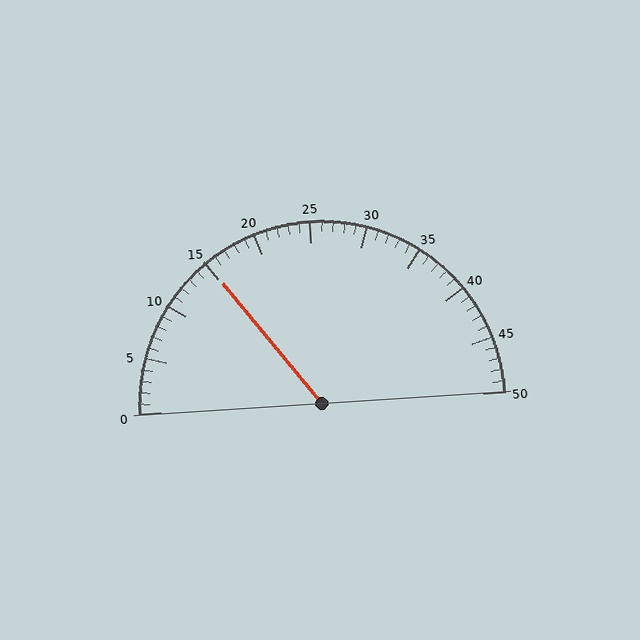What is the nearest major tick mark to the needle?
The nearest major tick mark is 15.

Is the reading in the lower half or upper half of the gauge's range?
The reading is in the lower half of the range (0 to 50).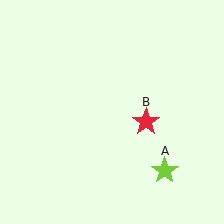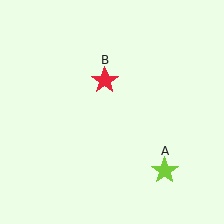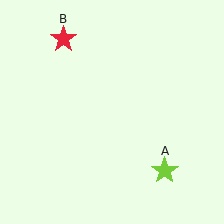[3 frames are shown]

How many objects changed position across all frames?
1 object changed position: red star (object B).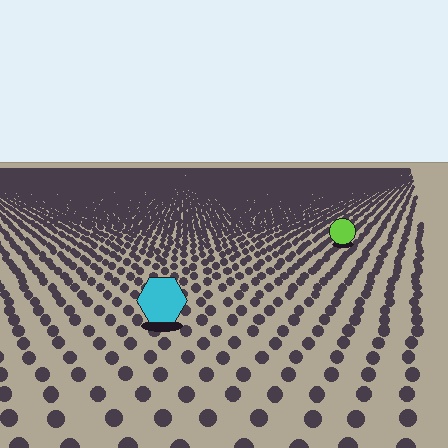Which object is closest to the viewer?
The cyan hexagon is closest. The texture marks near it are larger and more spread out.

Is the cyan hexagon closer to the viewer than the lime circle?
Yes. The cyan hexagon is closer — you can tell from the texture gradient: the ground texture is coarser near it.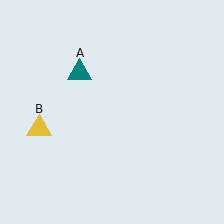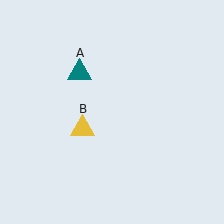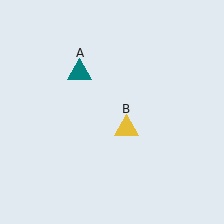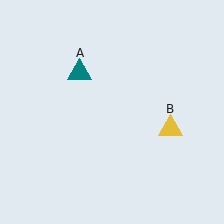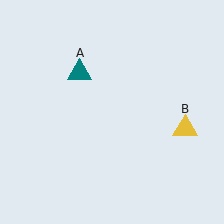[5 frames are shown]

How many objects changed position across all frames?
1 object changed position: yellow triangle (object B).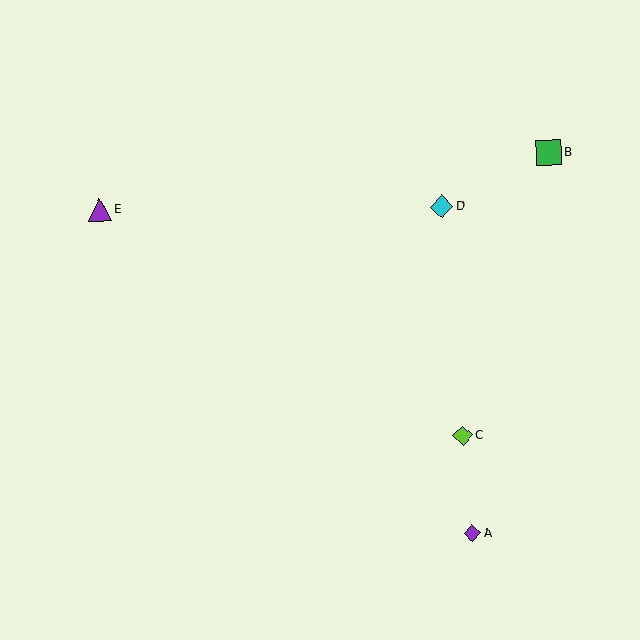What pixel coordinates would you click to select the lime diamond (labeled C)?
Click at (463, 436) to select the lime diamond C.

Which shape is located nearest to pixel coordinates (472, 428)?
The lime diamond (labeled C) at (463, 436) is nearest to that location.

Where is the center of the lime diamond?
The center of the lime diamond is at (463, 436).